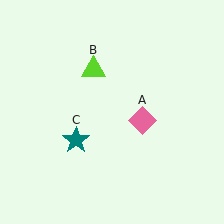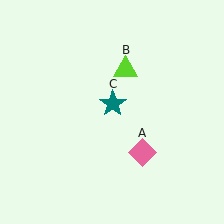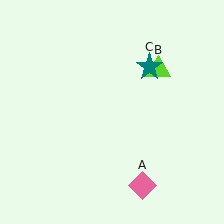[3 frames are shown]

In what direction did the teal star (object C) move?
The teal star (object C) moved up and to the right.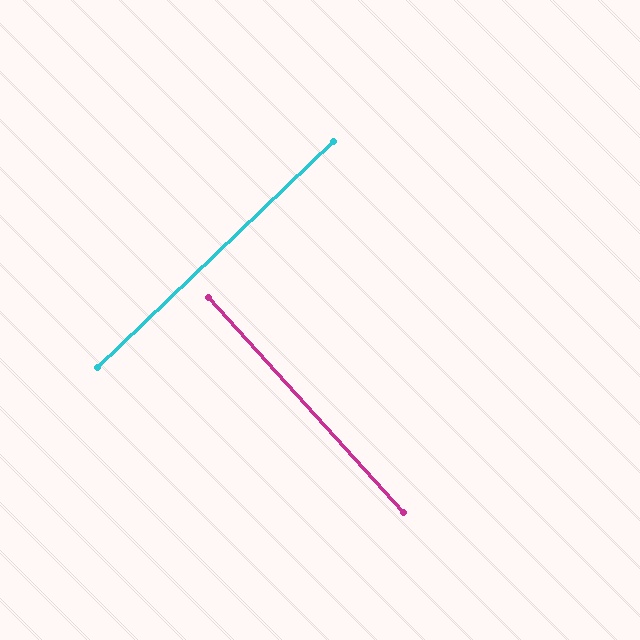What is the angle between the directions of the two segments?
Approximately 88 degrees.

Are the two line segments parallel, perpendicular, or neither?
Perpendicular — they meet at approximately 88°.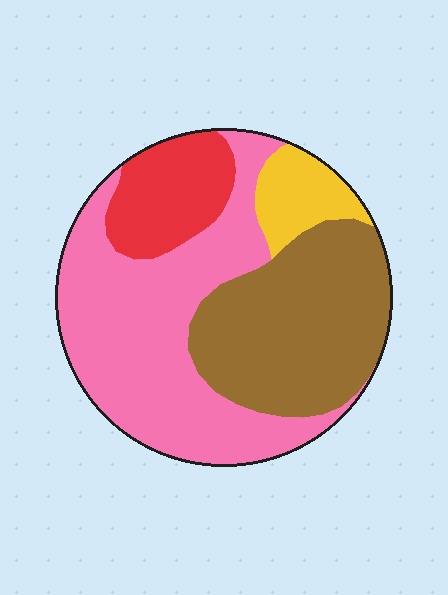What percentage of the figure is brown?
Brown takes up about one third (1/3) of the figure.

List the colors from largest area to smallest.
From largest to smallest: pink, brown, red, yellow.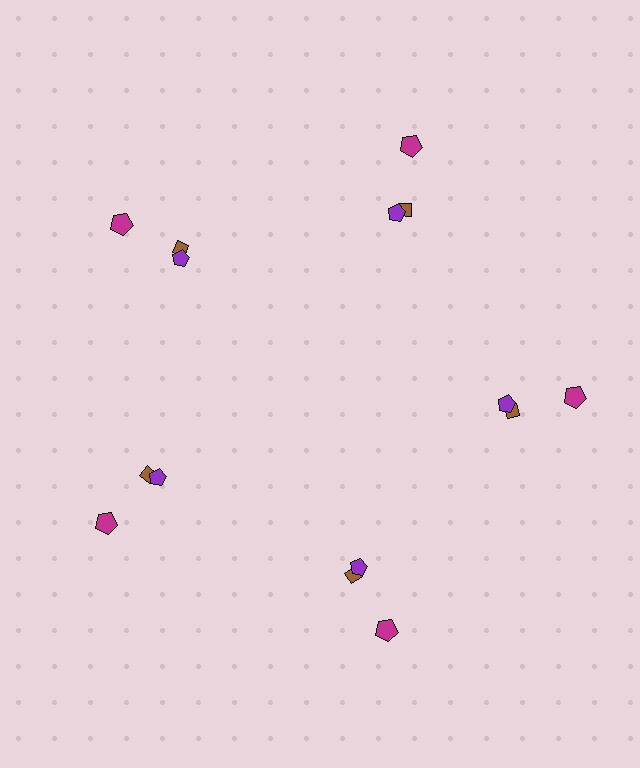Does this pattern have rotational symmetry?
Yes, this pattern has 5-fold rotational symmetry. It looks the same after rotating 72 degrees around the center.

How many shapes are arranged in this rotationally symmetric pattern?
There are 15 shapes, arranged in 5 groups of 3.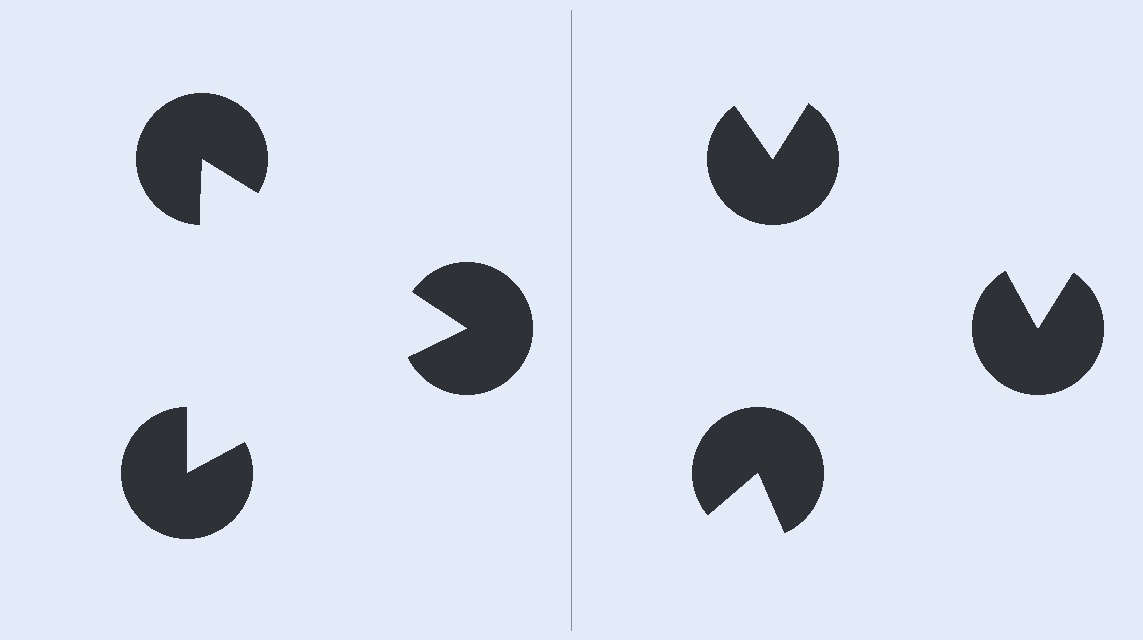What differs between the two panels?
The pac-man discs are positioned identically on both sides; only the wedge orientations differ. On the left they align to a triangle; on the right they are misaligned.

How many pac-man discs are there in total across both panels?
6 — 3 on each side.